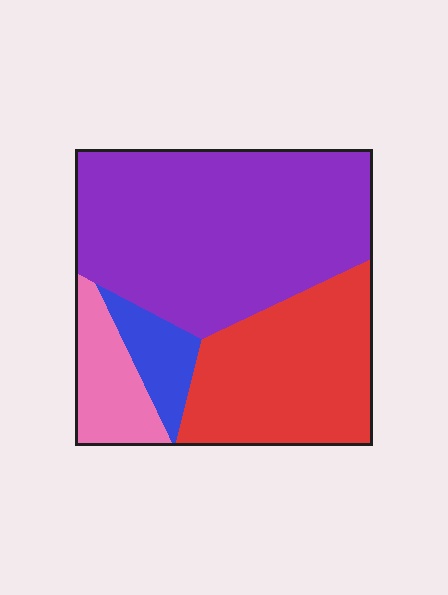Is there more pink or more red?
Red.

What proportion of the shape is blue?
Blue takes up less than a quarter of the shape.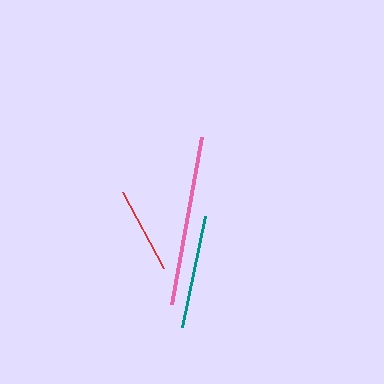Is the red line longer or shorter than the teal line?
The teal line is longer than the red line.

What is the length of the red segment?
The red segment is approximately 86 pixels long.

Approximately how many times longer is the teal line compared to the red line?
The teal line is approximately 1.3 times the length of the red line.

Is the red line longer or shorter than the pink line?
The pink line is longer than the red line.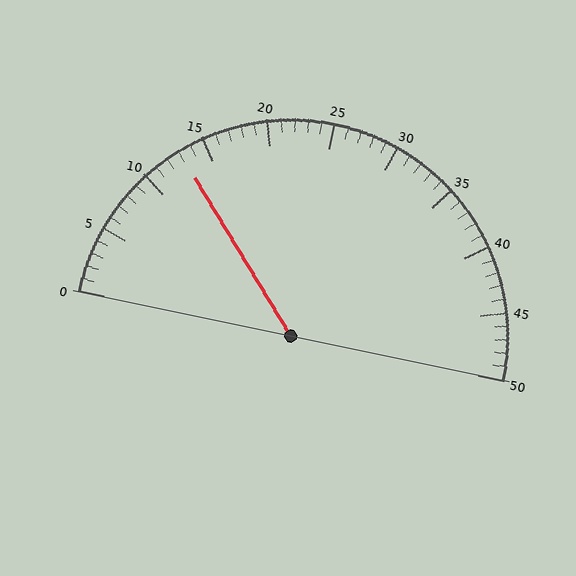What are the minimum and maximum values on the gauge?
The gauge ranges from 0 to 50.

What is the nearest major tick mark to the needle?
The nearest major tick mark is 15.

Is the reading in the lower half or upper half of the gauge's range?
The reading is in the lower half of the range (0 to 50).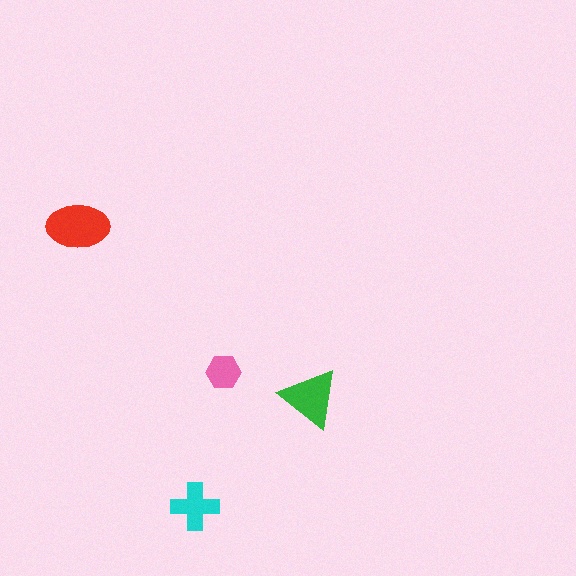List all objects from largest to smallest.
The red ellipse, the green triangle, the cyan cross, the pink hexagon.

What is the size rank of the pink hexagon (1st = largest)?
4th.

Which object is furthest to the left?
The red ellipse is leftmost.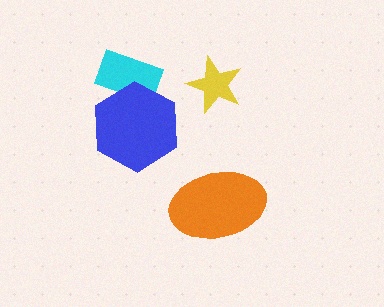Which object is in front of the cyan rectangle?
The blue hexagon is in front of the cyan rectangle.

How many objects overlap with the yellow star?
0 objects overlap with the yellow star.